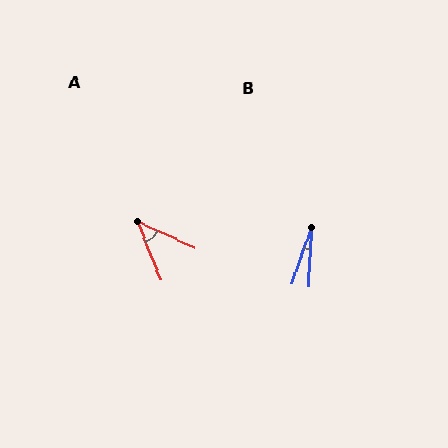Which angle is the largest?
A, at approximately 43 degrees.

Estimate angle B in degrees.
Approximately 16 degrees.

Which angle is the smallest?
B, at approximately 16 degrees.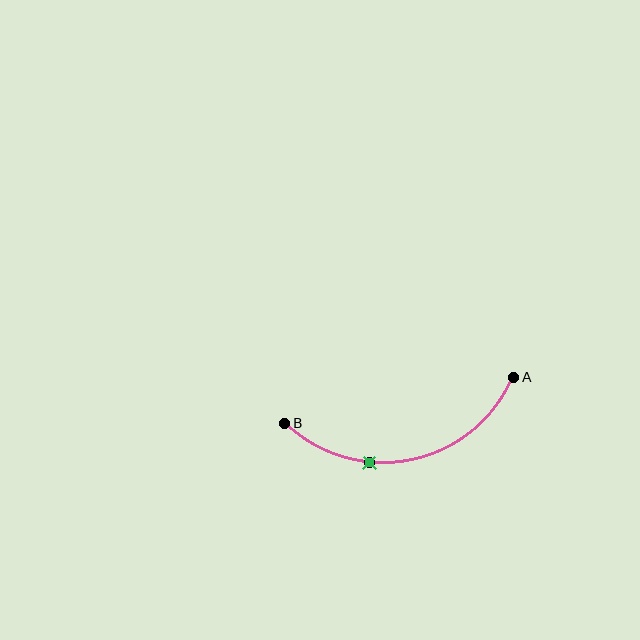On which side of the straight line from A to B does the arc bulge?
The arc bulges below the straight line connecting A and B.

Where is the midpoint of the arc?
The arc midpoint is the point on the curve farthest from the straight line joining A and B. It sits below that line.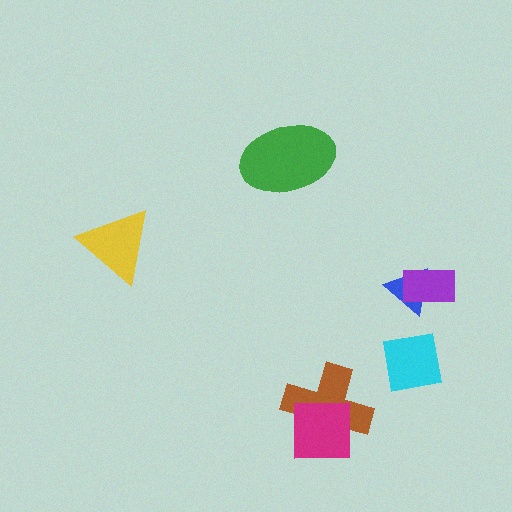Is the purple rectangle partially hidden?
No, no other shape covers it.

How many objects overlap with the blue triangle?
1 object overlaps with the blue triangle.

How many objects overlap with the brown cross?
1 object overlaps with the brown cross.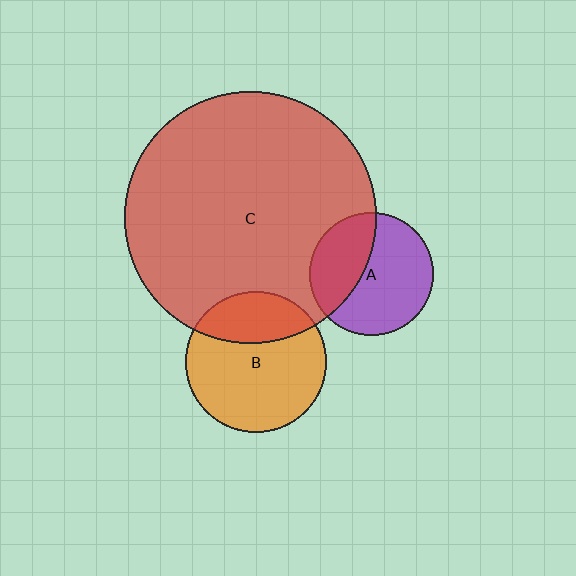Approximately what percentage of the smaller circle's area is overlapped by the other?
Approximately 30%.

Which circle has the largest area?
Circle C (red).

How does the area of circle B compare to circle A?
Approximately 1.3 times.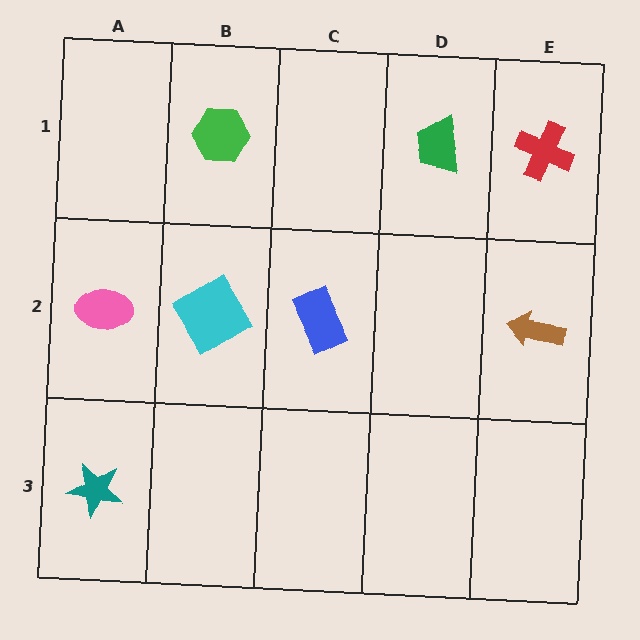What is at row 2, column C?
A blue rectangle.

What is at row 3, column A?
A teal star.